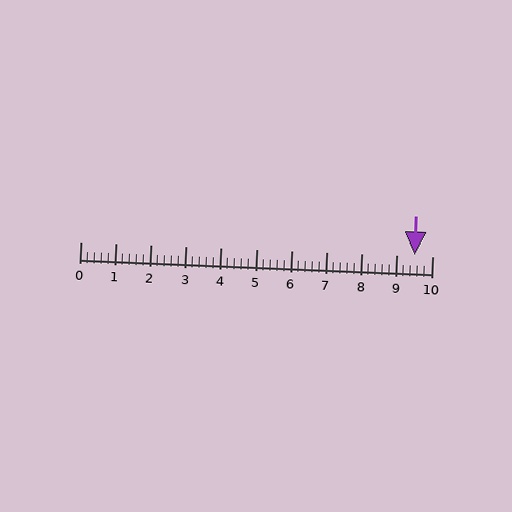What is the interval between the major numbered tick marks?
The major tick marks are spaced 1 units apart.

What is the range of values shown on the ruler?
The ruler shows values from 0 to 10.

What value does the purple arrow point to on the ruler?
The purple arrow points to approximately 9.5.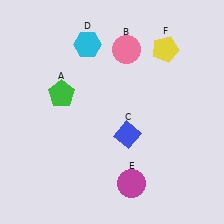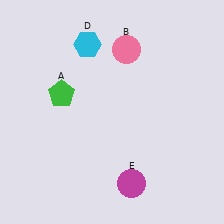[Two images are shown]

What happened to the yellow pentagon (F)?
The yellow pentagon (F) was removed in Image 2. It was in the top-right area of Image 1.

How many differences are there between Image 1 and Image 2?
There are 2 differences between the two images.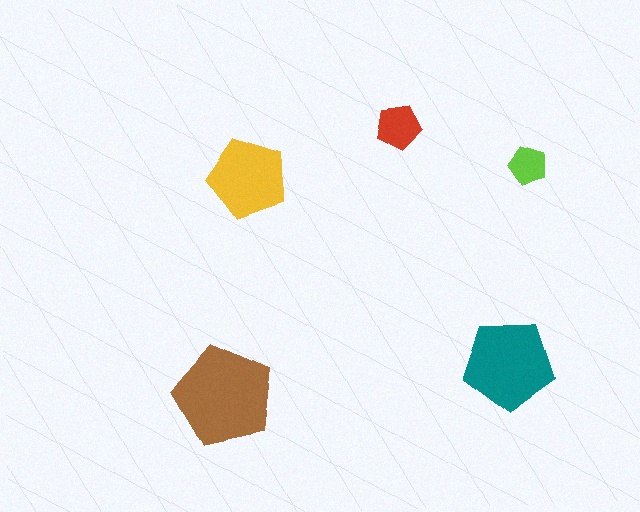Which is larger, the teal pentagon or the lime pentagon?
The teal one.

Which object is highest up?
The red pentagon is topmost.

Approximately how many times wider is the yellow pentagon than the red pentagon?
About 2 times wider.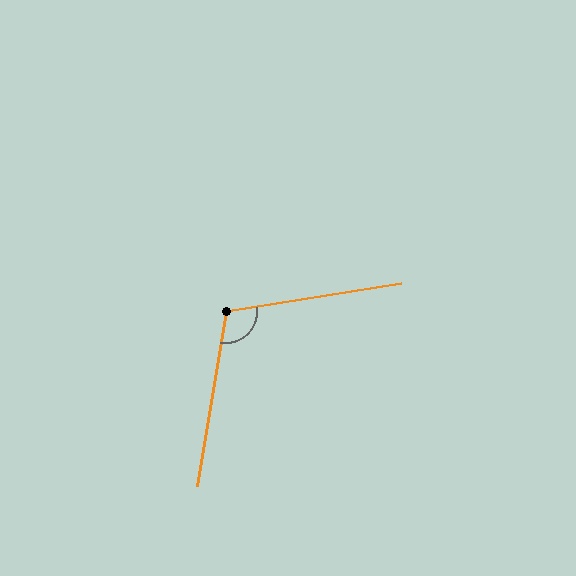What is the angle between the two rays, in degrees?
Approximately 108 degrees.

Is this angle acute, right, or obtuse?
It is obtuse.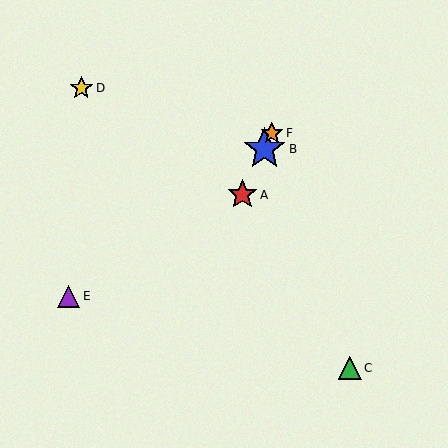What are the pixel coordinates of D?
Object D is at (81, 88).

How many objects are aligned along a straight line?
3 objects (A, B, F) are aligned along a straight line.